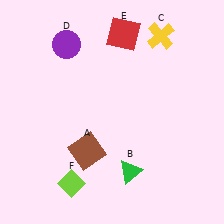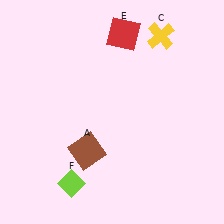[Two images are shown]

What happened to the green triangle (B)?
The green triangle (B) was removed in Image 2. It was in the bottom-right area of Image 1.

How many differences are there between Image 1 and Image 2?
There are 2 differences between the two images.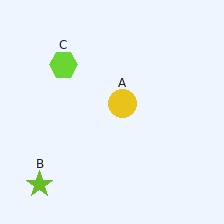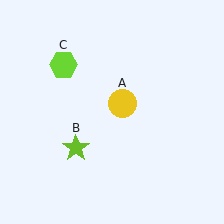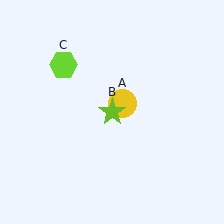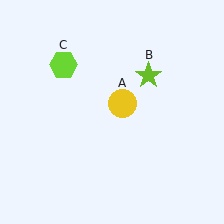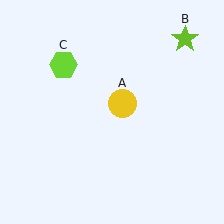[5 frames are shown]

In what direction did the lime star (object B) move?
The lime star (object B) moved up and to the right.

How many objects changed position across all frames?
1 object changed position: lime star (object B).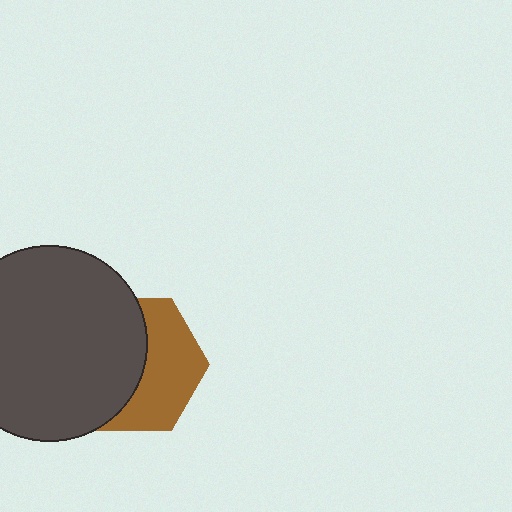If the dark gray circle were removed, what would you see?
You would see the complete brown hexagon.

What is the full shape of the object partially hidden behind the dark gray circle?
The partially hidden object is a brown hexagon.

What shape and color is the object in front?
The object in front is a dark gray circle.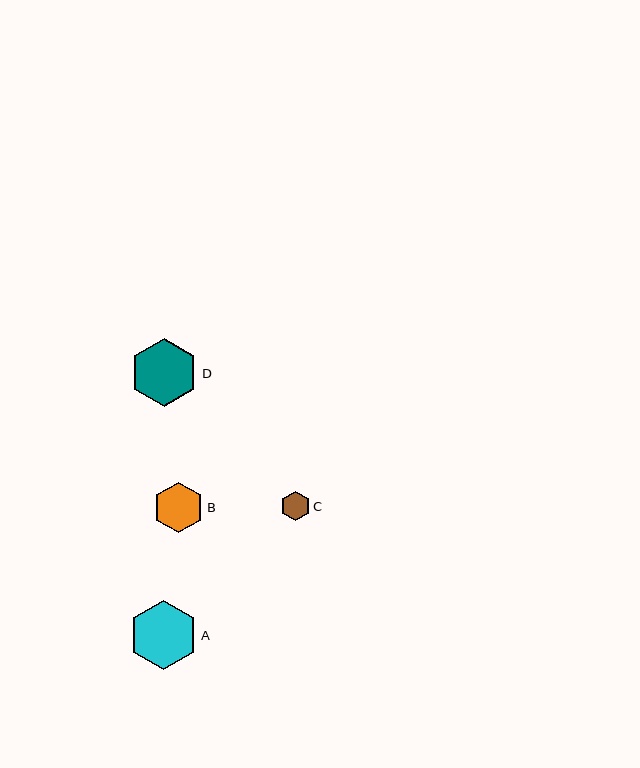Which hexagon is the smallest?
Hexagon C is the smallest with a size of approximately 29 pixels.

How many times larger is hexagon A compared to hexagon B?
Hexagon A is approximately 1.4 times the size of hexagon B.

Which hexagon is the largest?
Hexagon A is the largest with a size of approximately 69 pixels.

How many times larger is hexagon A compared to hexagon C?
Hexagon A is approximately 2.4 times the size of hexagon C.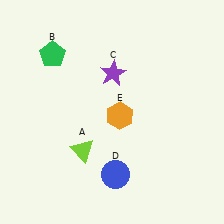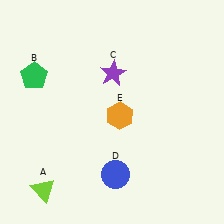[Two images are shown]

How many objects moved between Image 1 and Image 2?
2 objects moved between the two images.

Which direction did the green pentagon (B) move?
The green pentagon (B) moved down.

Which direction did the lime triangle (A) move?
The lime triangle (A) moved down.